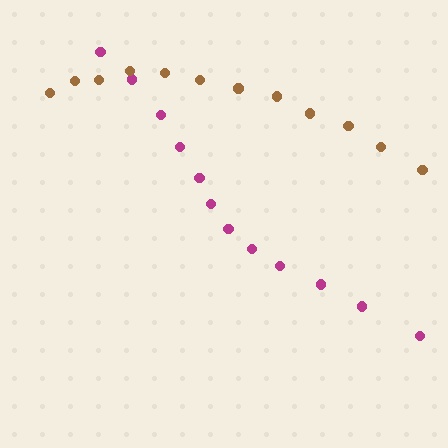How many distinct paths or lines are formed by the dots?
There are 2 distinct paths.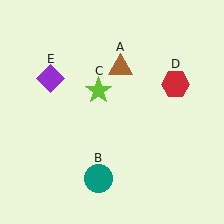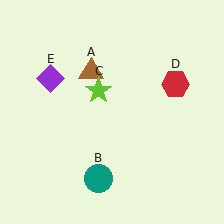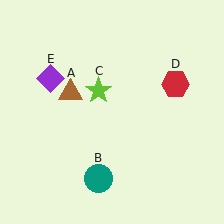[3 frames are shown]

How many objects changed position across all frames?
1 object changed position: brown triangle (object A).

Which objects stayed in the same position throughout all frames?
Teal circle (object B) and lime star (object C) and red hexagon (object D) and purple diamond (object E) remained stationary.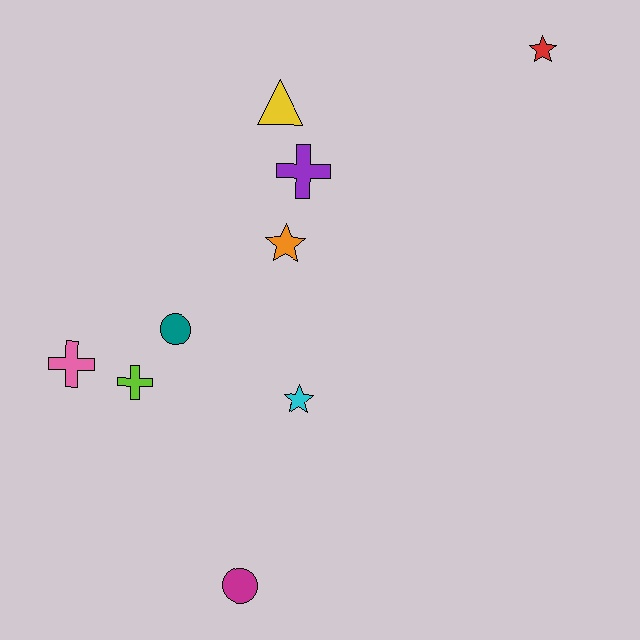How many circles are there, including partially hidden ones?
There are 2 circles.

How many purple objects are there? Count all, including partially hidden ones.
There is 1 purple object.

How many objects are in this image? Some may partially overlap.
There are 9 objects.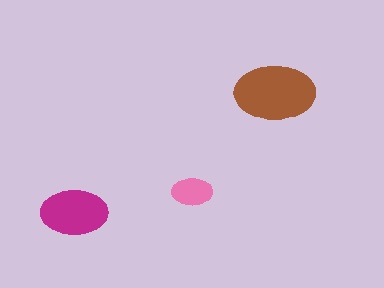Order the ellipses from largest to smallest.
the brown one, the magenta one, the pink one.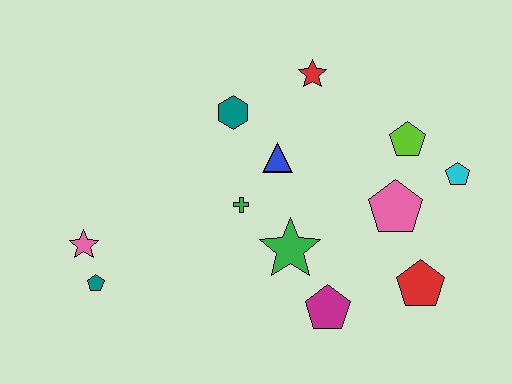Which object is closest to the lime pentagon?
The cyan pentagon is closest to the lime pentagon.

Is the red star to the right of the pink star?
Yes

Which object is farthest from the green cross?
The cyan pentagon is farthest from the green cross.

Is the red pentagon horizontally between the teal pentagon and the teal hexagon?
No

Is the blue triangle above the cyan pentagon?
Yes